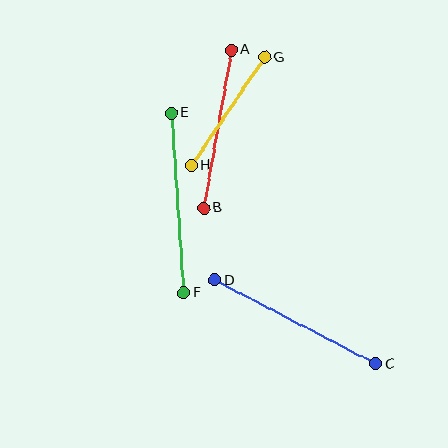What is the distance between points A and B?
The distance is approximately 160 pixels.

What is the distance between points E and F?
The distance is approximately 180 pixels.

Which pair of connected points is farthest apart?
Points C and D are farthest apart.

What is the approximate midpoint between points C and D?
The midpoint is at approximately (295, 322) pixels.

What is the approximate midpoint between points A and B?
The midpoint is at approximately (218, 129) pixels.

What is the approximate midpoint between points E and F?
The midpoint is at approximately (178, 203) pixels.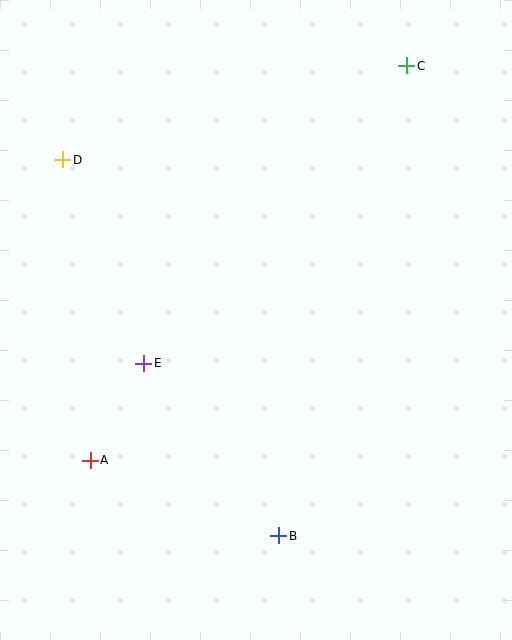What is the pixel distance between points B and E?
The distance between B and E is 219 pixels.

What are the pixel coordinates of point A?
Point A is at (90, 460).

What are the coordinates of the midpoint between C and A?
The midpoint between C and A is at (248, 263).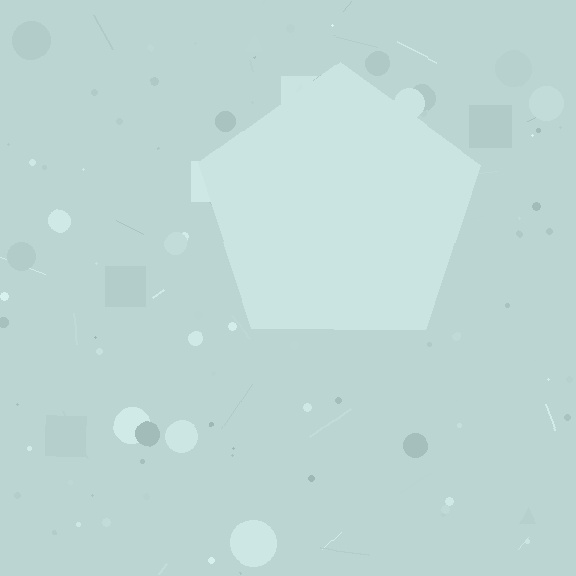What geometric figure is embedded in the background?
A pentagon is embedded in the background.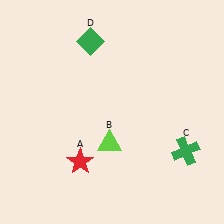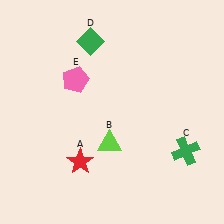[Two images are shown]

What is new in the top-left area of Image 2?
A pink pentagon (E) was added in the top-left area of Image 2.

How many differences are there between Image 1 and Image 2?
There is 1 difference between the two images.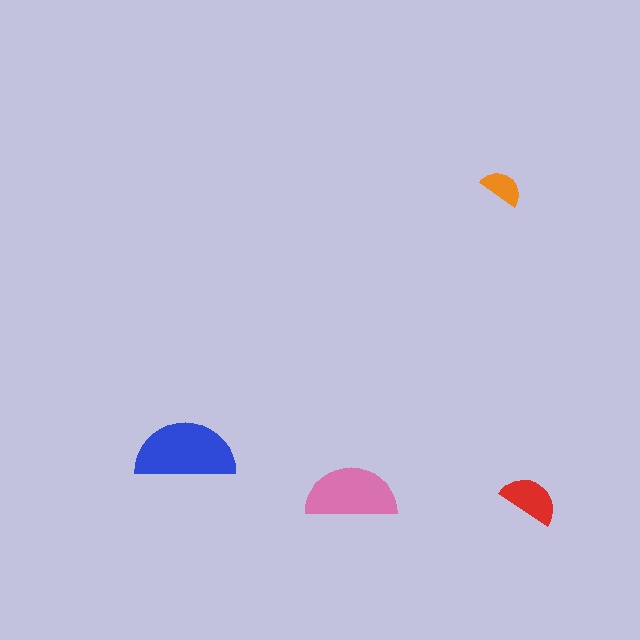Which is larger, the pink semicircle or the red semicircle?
The pink one.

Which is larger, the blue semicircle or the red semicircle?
The blue one.